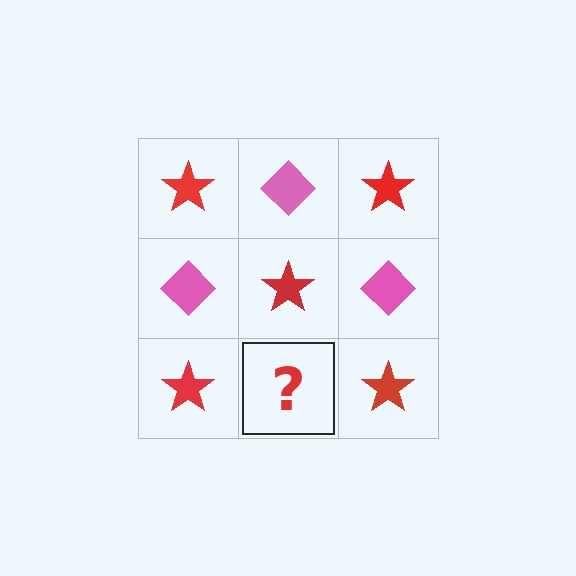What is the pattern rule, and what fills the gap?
The rule is that it alternates red star and pink diamond in a checkerboard pattern. The gap should be filled with a pink diamond.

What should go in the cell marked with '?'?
The missing cell should contain a pink diamond.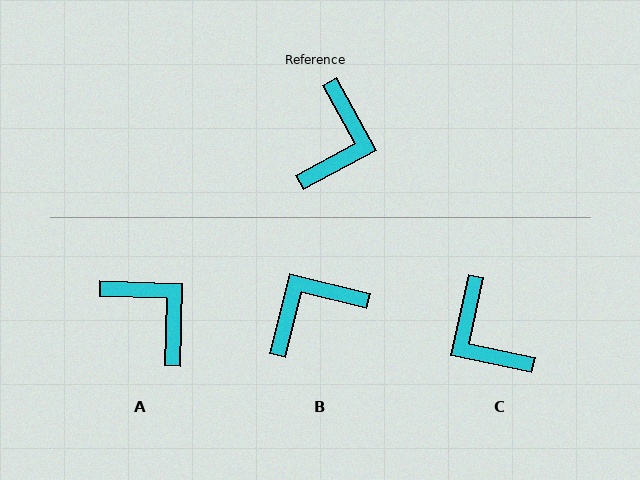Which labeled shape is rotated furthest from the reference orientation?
B, about 138 degrees away.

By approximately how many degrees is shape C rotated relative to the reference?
Approximately 130 degrees clockwise.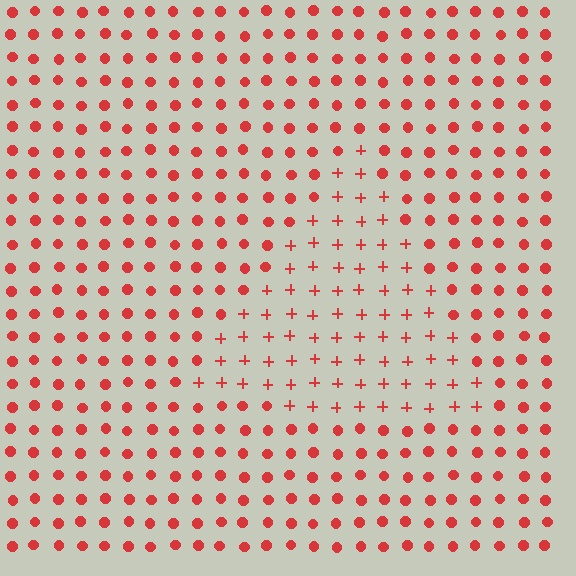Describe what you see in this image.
The image is filled with small red elements arranged in a uniform grid. A triangle-shaped region contains plus signs, while the surrounding area contains circles. The boundary is defined purely by the change in element shape.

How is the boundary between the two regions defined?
The boundary is defined by a change in element shape: plus signs inside vs. circles outside. All elements share the same color and spacing.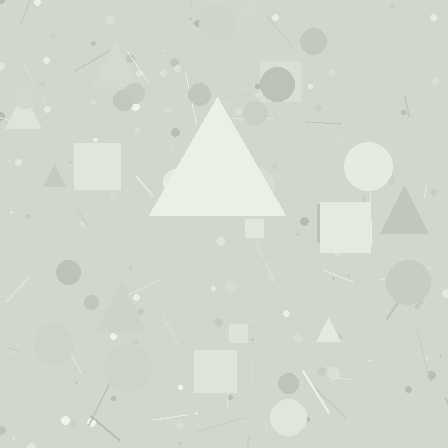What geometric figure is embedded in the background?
A triangle is embedded in the background.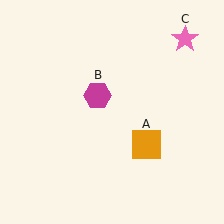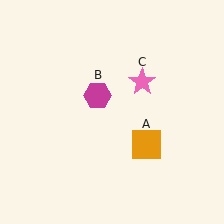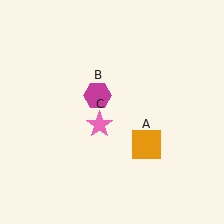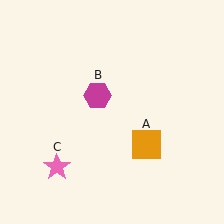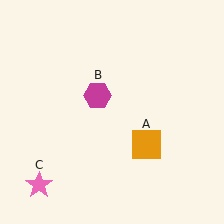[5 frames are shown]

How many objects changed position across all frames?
1 object changed position: pink star (object C).